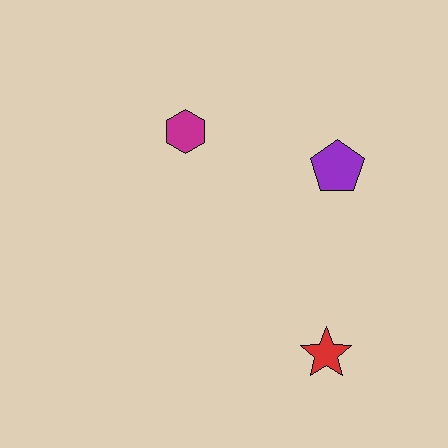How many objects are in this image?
There are 3 objects.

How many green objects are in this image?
There are no green objects.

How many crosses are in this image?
There are no crosses.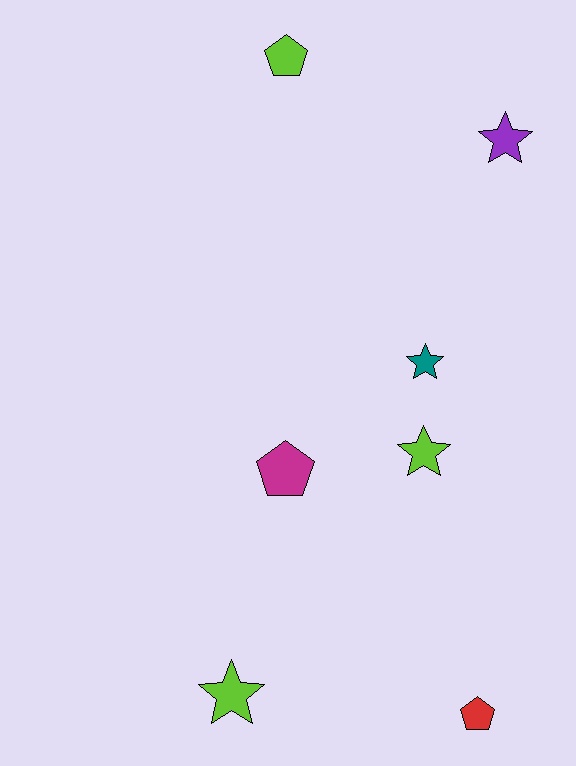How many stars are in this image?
There are 4 stars.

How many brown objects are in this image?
There are no brown objects.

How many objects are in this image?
There are 7 objects.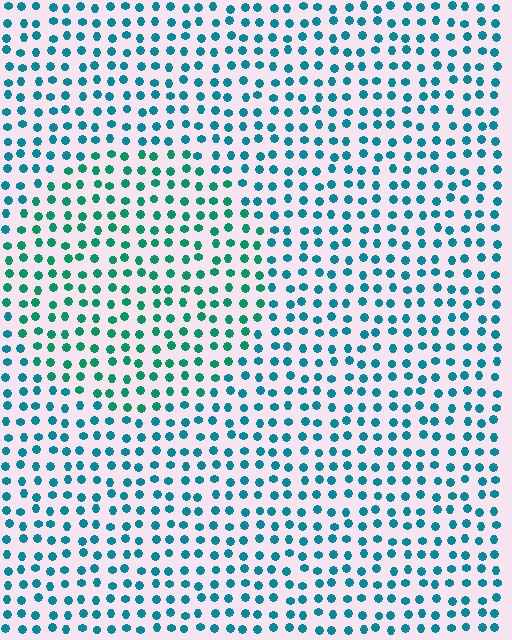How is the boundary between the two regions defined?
The boundary is defined purely by a slight shift in hue (about 30 degrees). Spacing, size, and orientation are identical on both sides.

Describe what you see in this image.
The image is filled with small teal elements in a uniform arrangement. A circle-shaped region is visible where the elements are tinted to a slightly different hue, forming a subtle color boundary.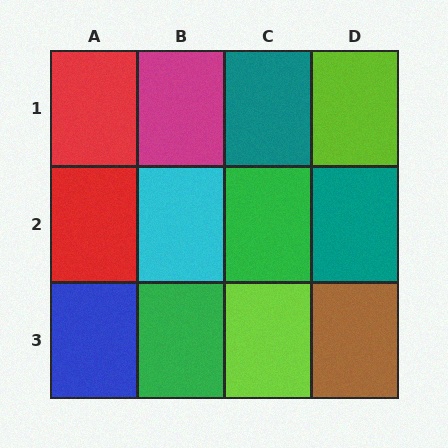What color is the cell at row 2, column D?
Teal.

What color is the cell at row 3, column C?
Lime.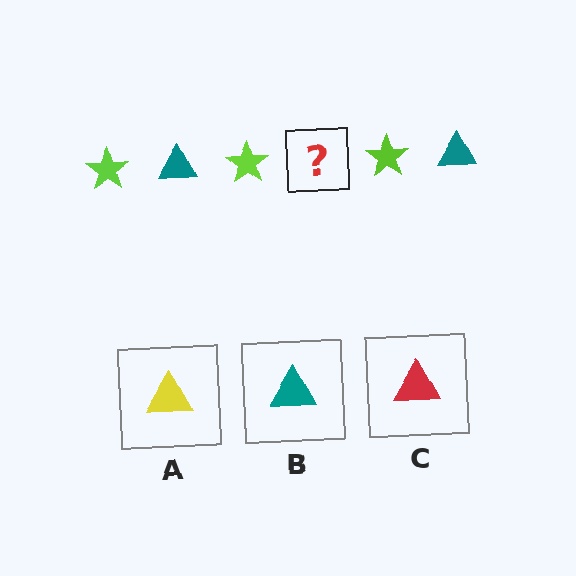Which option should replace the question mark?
Option B.